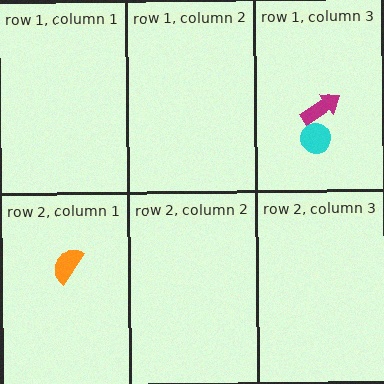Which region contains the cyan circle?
The row 1, column 3 region.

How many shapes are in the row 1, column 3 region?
2.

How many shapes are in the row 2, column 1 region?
1.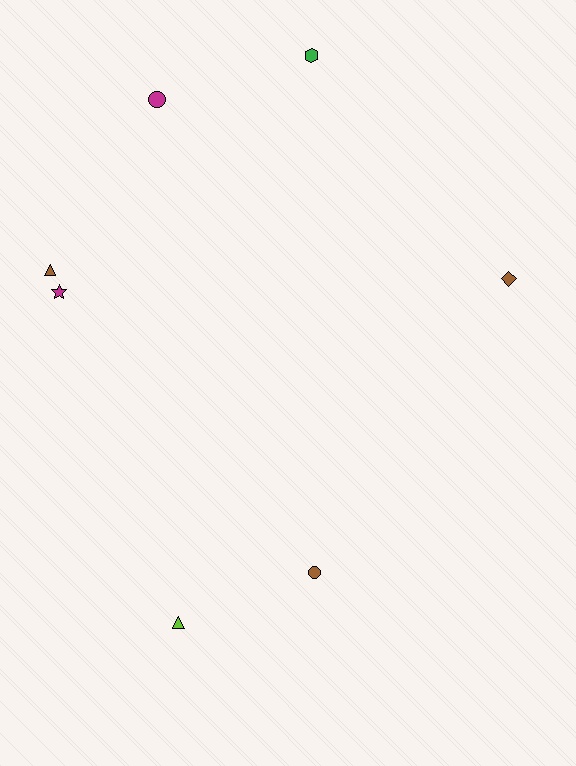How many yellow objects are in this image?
There are no yellow objects.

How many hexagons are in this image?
There is 1 hexagon.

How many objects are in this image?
There are 7 objects.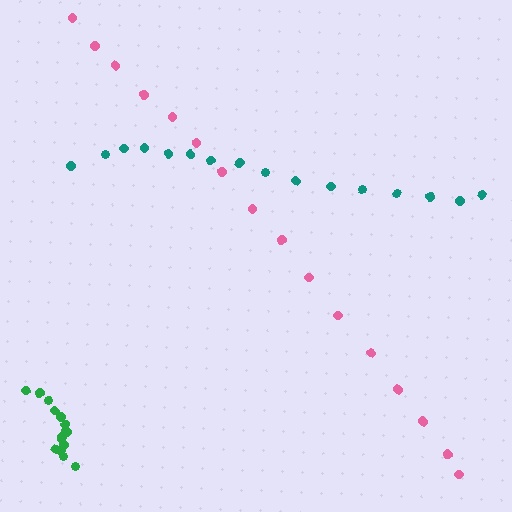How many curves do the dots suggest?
There are 3 distinct paths.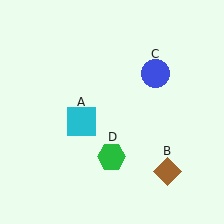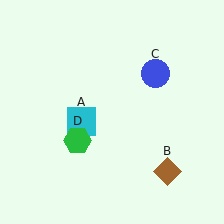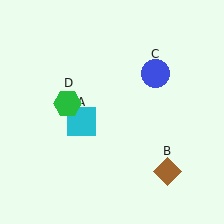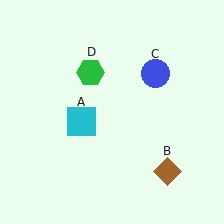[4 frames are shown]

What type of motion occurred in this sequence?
The green hexagon (object D) rotated clockwise around the center of the scene.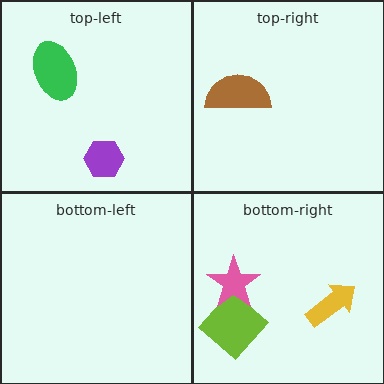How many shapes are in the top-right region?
1.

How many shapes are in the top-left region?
2.